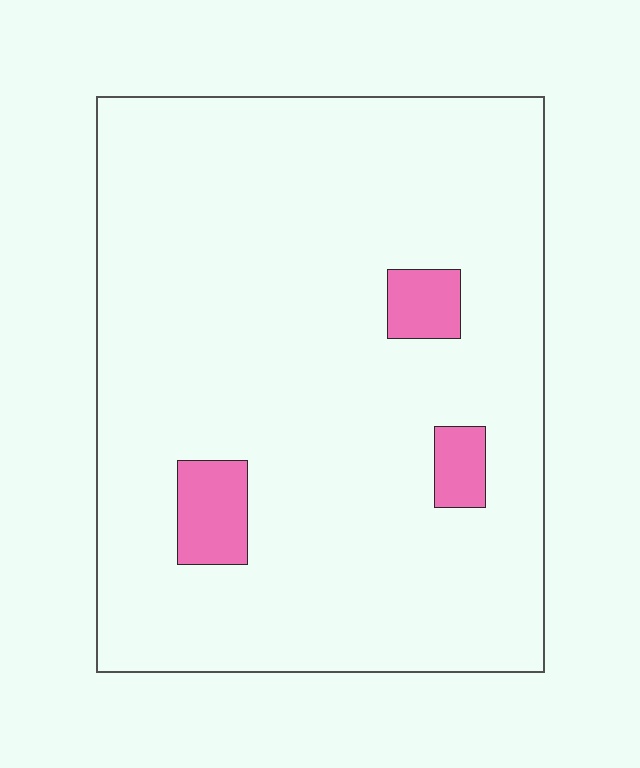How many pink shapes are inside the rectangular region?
3.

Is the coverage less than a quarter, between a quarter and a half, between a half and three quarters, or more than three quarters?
Less than a quarter.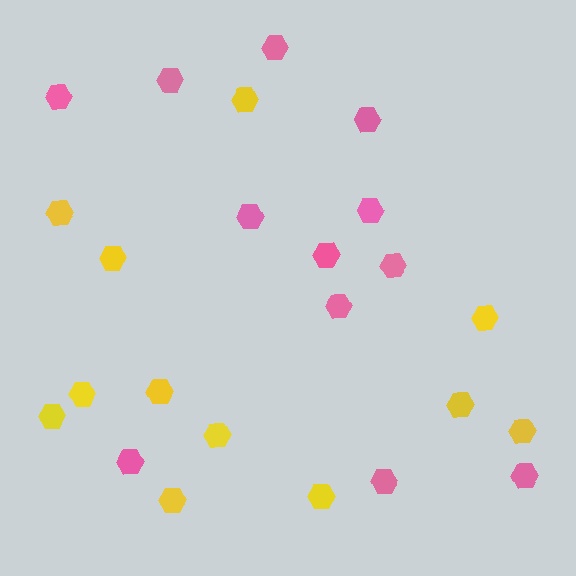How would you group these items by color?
There are 2 groups: one group of yellow hexagons (12) and one group of pink hexagons (12).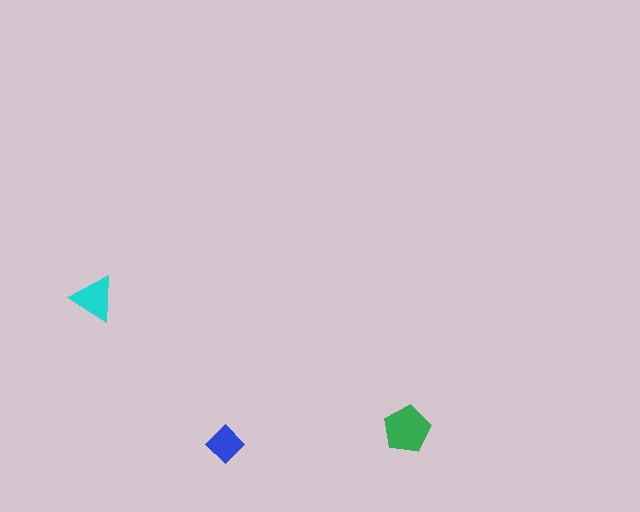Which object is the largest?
The green pentagon.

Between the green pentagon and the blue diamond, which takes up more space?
The green pentagon.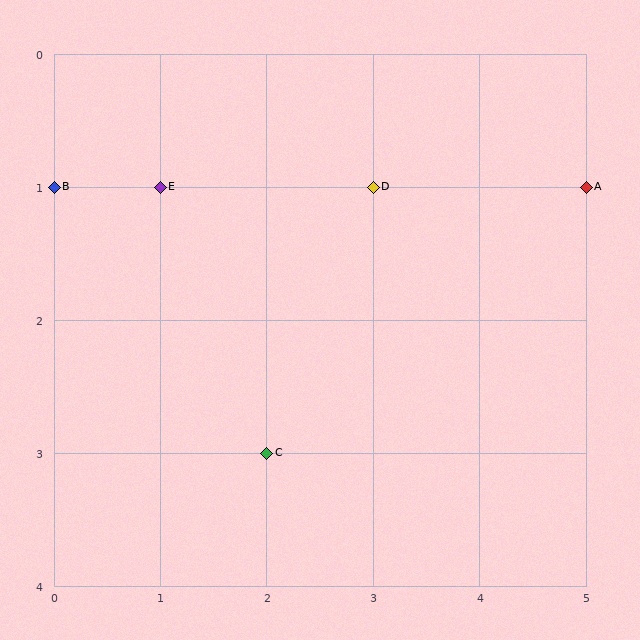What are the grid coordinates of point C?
Point C is at grid coordinates (2, 3).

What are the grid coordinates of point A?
Point A is at grid coordinates (5, 1).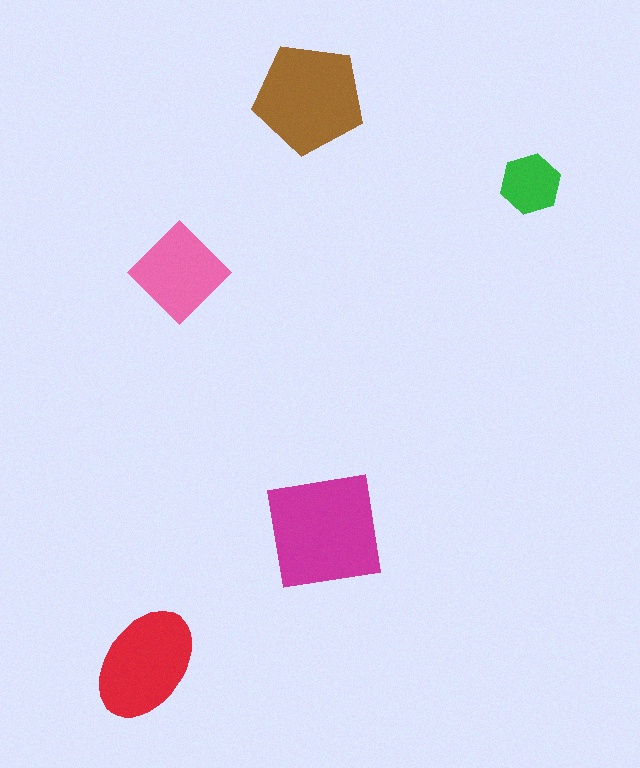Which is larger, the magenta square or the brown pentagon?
The magenta square.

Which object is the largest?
The magenta square.